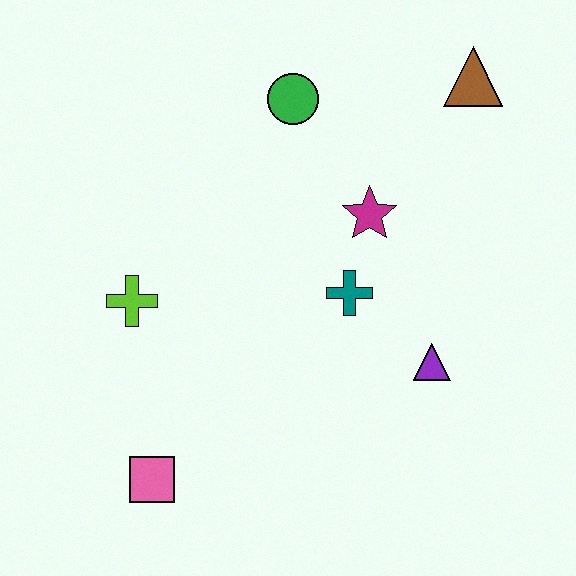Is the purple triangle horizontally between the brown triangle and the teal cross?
Yes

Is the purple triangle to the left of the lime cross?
No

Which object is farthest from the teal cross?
The pink square is farthest from the teal cross.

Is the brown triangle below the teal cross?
No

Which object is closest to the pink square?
The lime cross is closest to the pink square.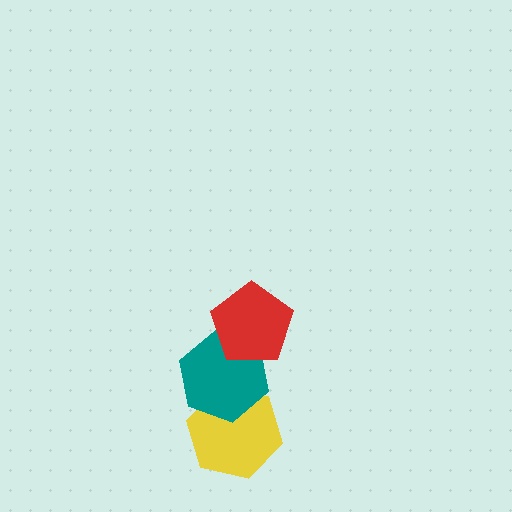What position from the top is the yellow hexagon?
The yellow hexagon is 3rd from the top.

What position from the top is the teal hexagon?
The teal hexagon is 2nd from the top.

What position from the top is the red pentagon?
The red pentagon is 1st from the top.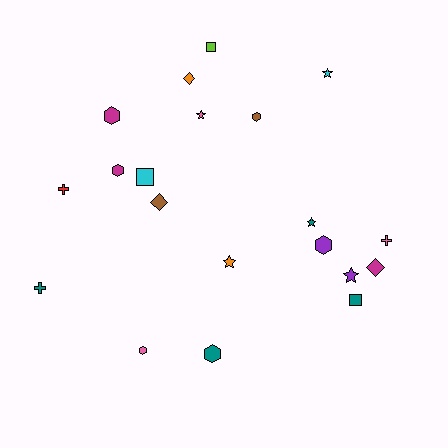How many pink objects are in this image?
There are 3 pink objects.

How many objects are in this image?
There are 20 objects.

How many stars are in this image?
There are 5 stars.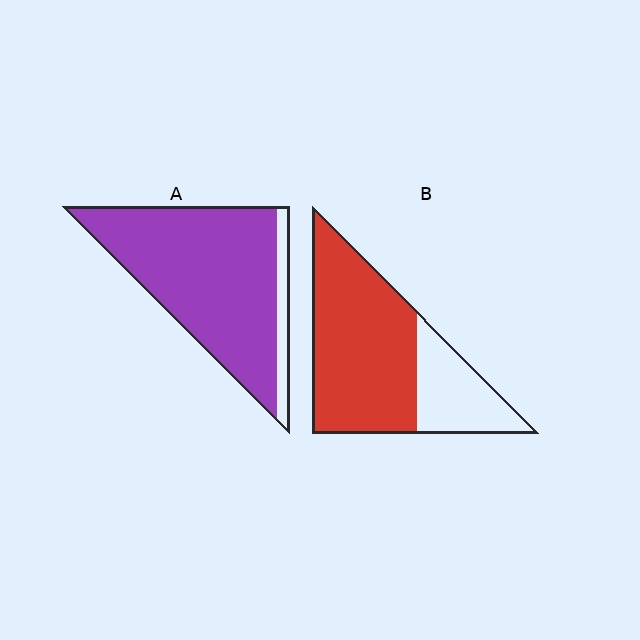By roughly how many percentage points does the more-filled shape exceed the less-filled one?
By roughly 20 percentage points (A over B).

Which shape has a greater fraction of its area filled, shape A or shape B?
Shape A.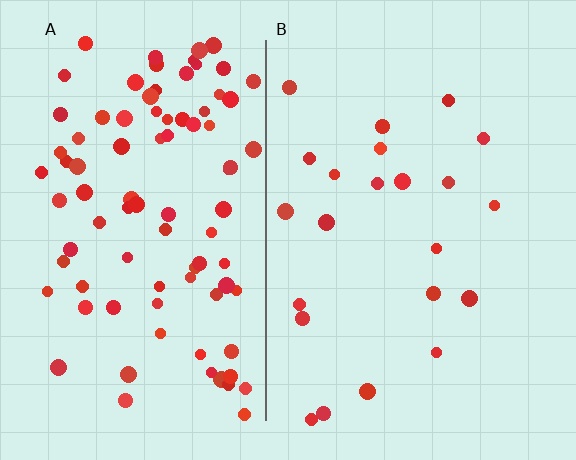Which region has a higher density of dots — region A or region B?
A (the left).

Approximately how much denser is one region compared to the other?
Approximately 4.0× — region A over region B.